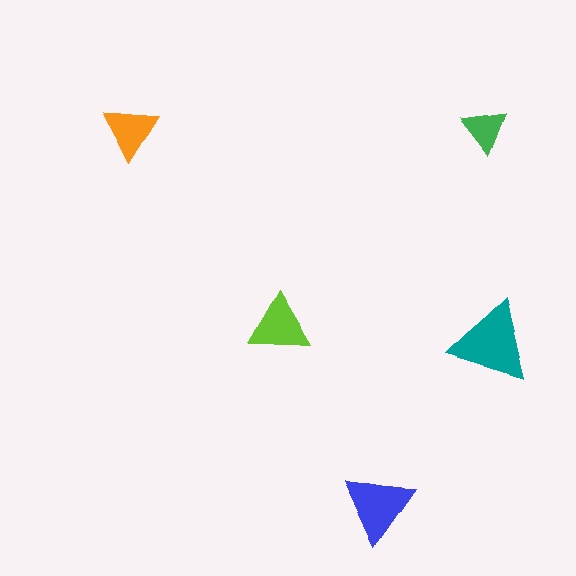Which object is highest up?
The green triangle is topmost.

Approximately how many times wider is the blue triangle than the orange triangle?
About 1.5 times wider.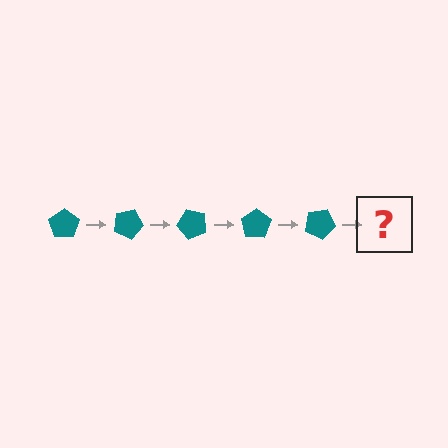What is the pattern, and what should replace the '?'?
The pattern is that the pentagon rotates 25 degrees each step. The '?' should be a teal pentagon rotated 125 degrees.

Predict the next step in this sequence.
The next step is a teal pentagon rotated 125 degrees.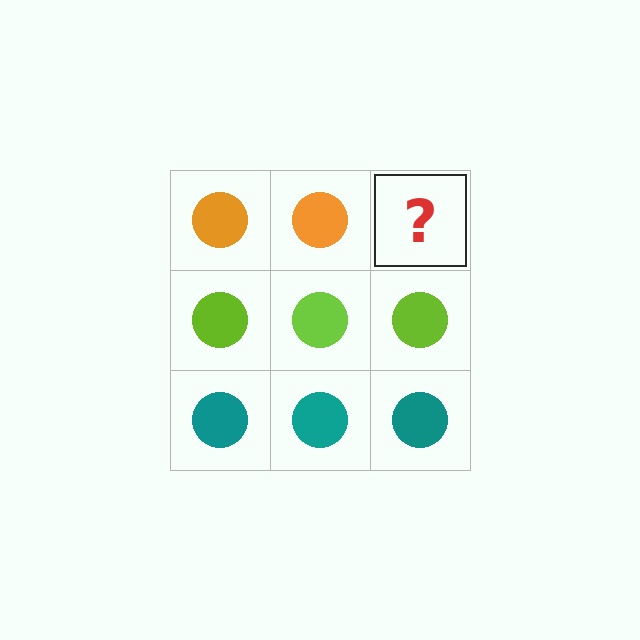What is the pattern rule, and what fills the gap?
The rule is that each row has a consistent color. The gap should be filled with an orange circle.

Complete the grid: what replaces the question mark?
The question mark should be replaced with an orange circle.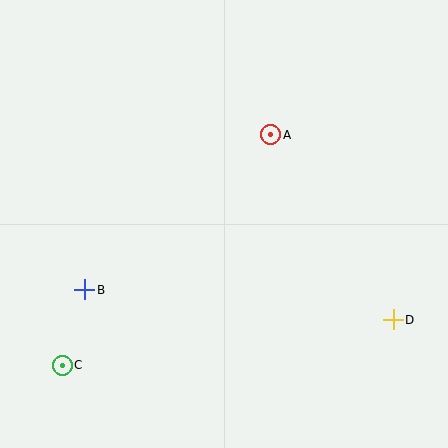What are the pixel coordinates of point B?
Point B is at (85, 290).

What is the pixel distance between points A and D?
The distance between A and D is 222 pixels.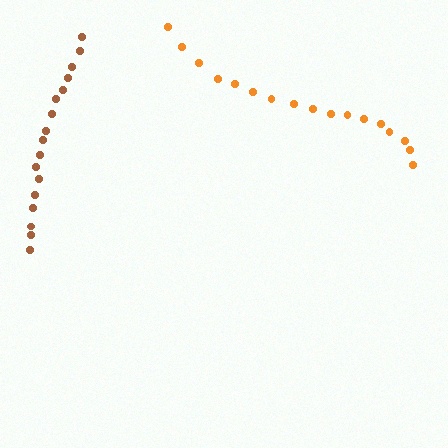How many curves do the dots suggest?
There are 2 distinct paths.